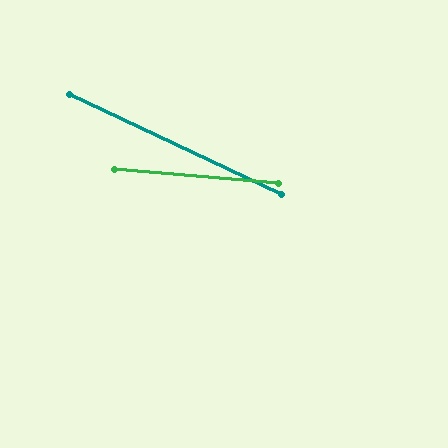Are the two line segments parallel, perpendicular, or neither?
Neither parallel nor perpendicular — they differ by about 20°.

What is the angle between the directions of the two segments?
Approximately 20 degrees.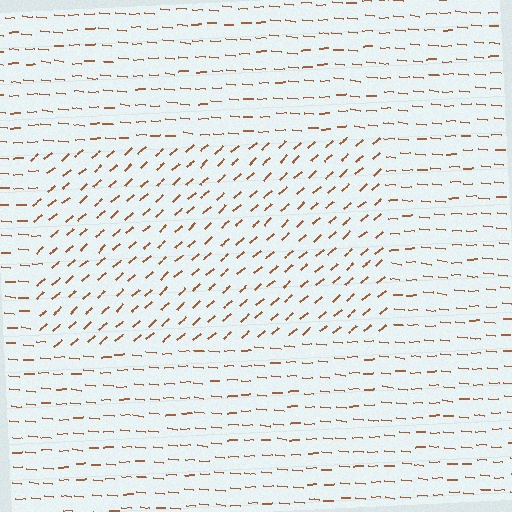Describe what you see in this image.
The image is filled with small brown line segments. A rectangle region in the image has lines oriented differently from the surrounding lines, creating a visible texture boundary.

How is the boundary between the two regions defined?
The boundary is defined purely by a change in line orientation (approximately 45 degrees difference). All lines are the same color and thickness.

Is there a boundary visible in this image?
Yes, there is a texture boundary formed by a change in line orientation.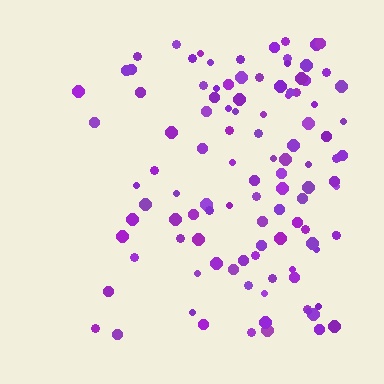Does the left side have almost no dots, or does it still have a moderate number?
Still a moderate number, just noticeably fewer than the right.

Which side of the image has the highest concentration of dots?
The right.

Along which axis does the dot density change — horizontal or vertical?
Horizontal.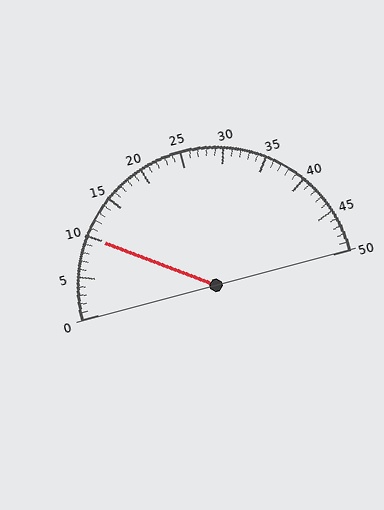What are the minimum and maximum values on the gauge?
The gauge ranges from 0 to 50.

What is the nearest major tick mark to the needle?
The nearest major tick mark is 10.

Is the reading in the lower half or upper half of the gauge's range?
The reading is in the lower half of the range (0 to 50).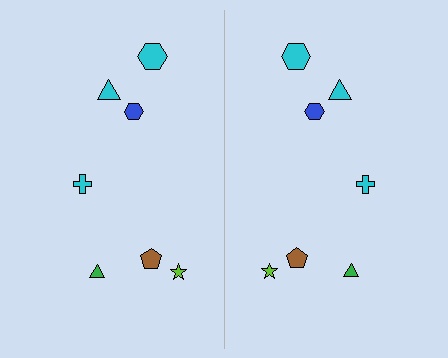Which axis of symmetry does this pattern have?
The pattern has a vertical axis of symmetry running through the center of the image.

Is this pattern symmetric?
Yes, this pattern has bilateral (reflection) symmetry.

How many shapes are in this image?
There are 14 shapes in this image.